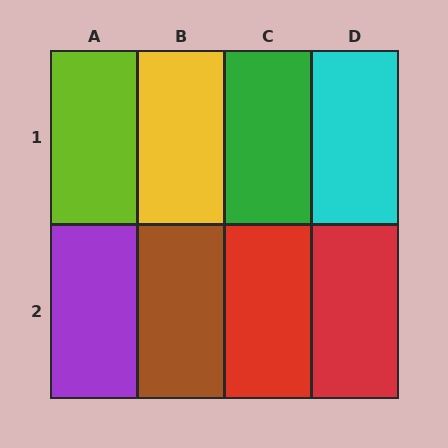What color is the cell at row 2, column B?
Brown.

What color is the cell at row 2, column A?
Purple.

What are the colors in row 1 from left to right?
Lime, yellow, green, cyan.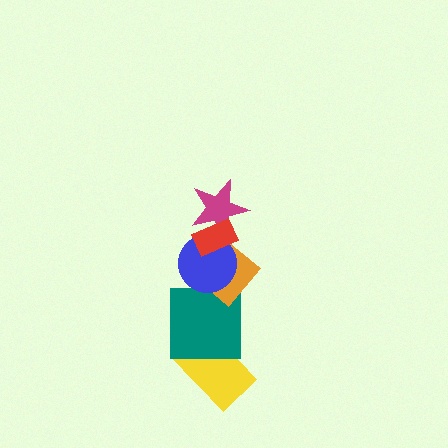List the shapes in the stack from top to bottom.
From top to bottom: the red rectangle, the magenta star, the blue circle, the orange diamond, the teal square, the yellow rectangle.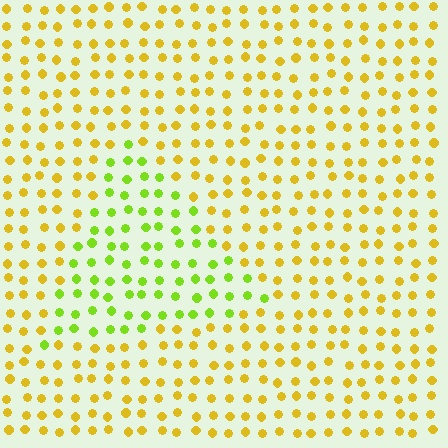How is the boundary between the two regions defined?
The boundary is defined purely by a slight shift in hue (about 42 degrees). Spacing, size, and orientation are identical on both sides.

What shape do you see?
I see a triangle.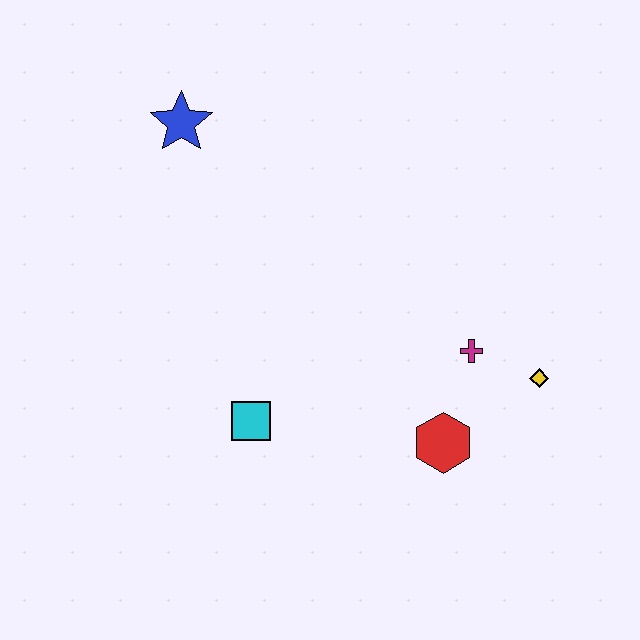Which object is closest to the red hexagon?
The magenta cross is closest to the red hexagon.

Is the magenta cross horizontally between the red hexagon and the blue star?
No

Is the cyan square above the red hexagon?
Yes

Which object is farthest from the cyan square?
The blue star is farthest from the cyan square.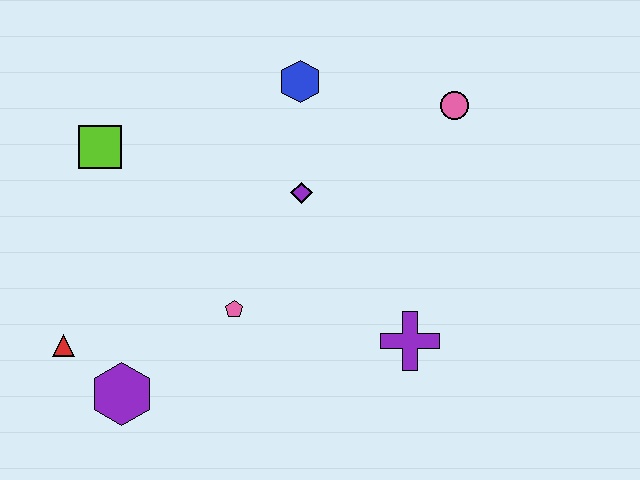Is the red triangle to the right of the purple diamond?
No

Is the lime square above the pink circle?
No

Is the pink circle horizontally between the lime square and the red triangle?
No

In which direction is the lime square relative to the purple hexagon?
The lime square is above the purple hexagon.